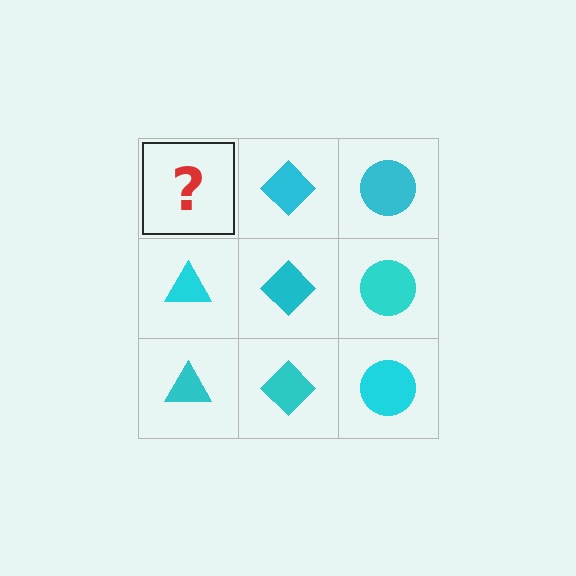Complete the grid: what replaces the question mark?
The question mark should be replaced with a cyan triangle.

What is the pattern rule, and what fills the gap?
The rule is that each column has a consistent shape. The gap should be filled with a cyan triangle.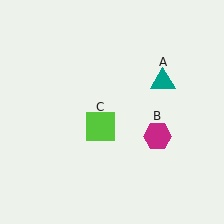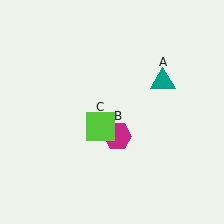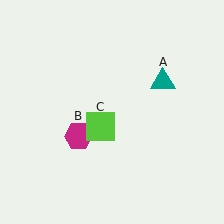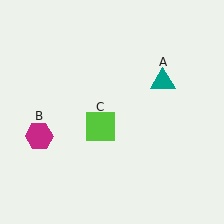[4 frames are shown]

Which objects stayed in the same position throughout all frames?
Teal triangle (object A) and lime square (object C) remained stationary.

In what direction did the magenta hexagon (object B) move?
The magenta hexagon (object B) moved left.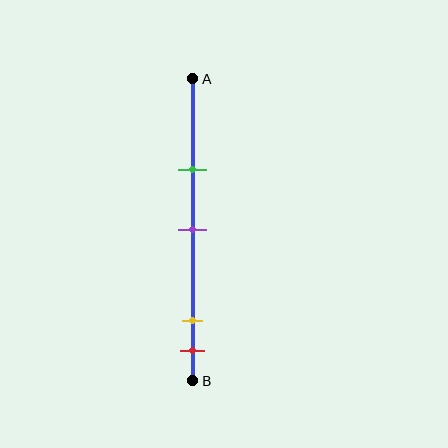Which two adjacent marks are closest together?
The yellow and red marks are the closest adjacent pair.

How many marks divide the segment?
There are 4 marks dividing the segment.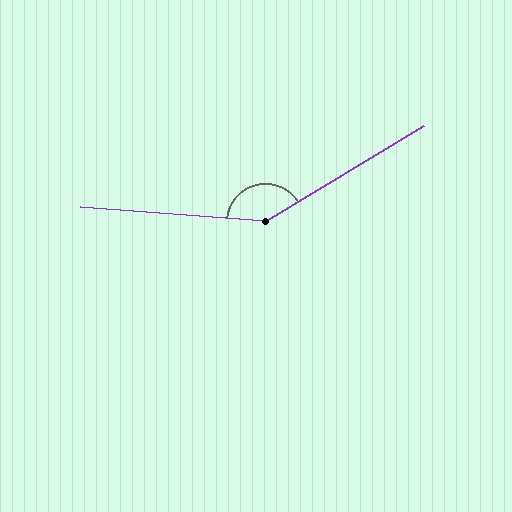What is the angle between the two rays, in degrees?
Approximately 144 degrees.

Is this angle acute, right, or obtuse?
It is obtuse.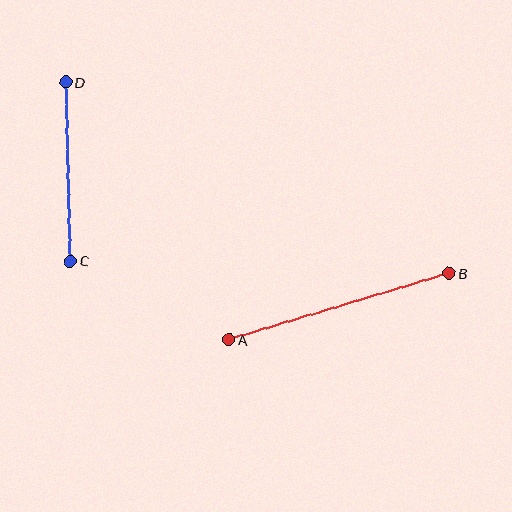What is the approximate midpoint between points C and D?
The midpoint is at approximately (68, 172) pixels.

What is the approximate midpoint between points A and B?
The midpoint is at approximately (339, 306) pixels.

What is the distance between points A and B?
The distance is approximately 230 pixels.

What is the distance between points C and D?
The distance is approximately 179 pixels.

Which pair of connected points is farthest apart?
Points A and B are farthest apart.